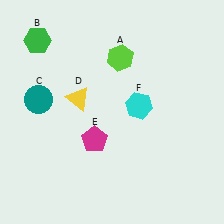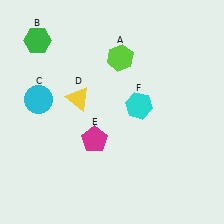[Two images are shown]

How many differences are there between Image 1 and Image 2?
There is 1 difference between the two images.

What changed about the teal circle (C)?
In Image 1, C is teal. In Image 2, it changed to cyan.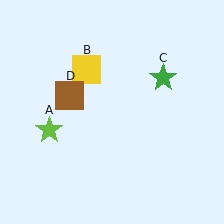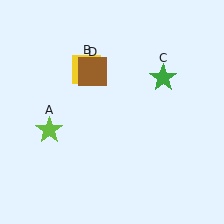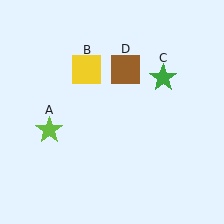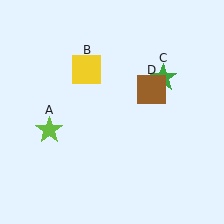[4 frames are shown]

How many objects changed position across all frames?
1 object changed position: brown square (object D).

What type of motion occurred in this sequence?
The brown square (object D) rotated clockwise around the center of the scene.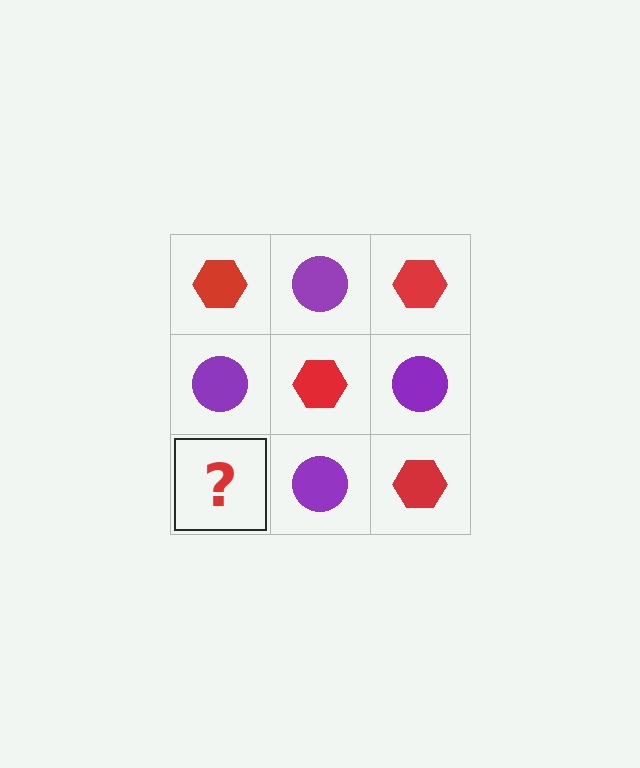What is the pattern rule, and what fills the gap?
The rule is that it alternates red hexagon and purple circle in a checkerboard pattern. The gap should be filled with a red hexagon.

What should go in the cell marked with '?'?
The missing cell should contain a red hexagon.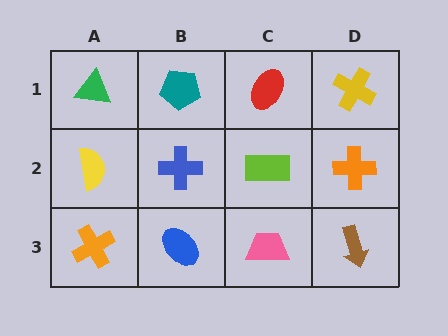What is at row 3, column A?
An orange cross.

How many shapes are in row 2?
4 shapes.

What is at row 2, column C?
A lime rectangle.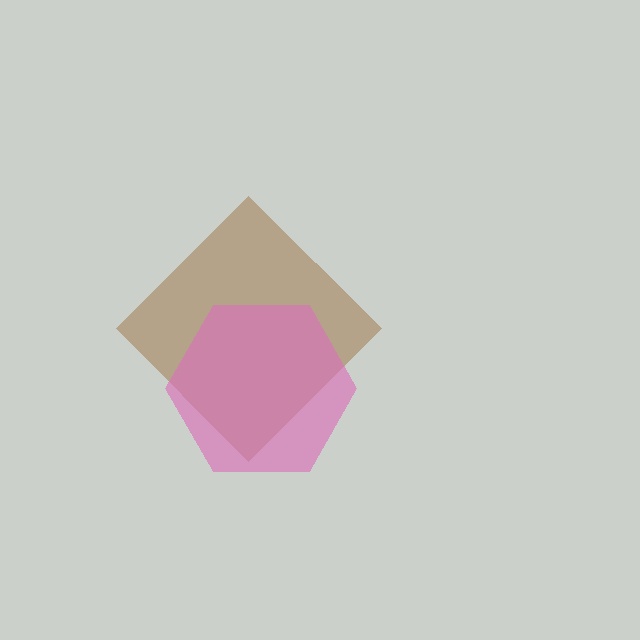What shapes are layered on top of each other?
The layered shapes are: a brown diamond, a pink hexagon.